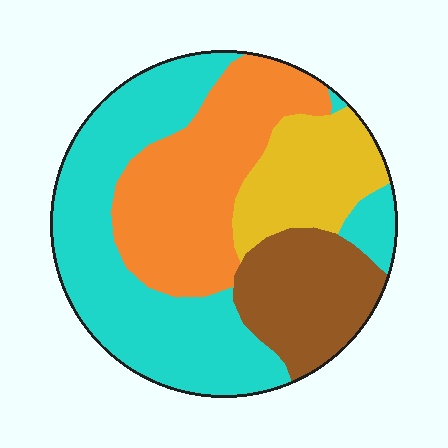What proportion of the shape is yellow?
Yellow takes up less than a sixth of the shape.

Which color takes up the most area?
Cyan, at roughly 40%.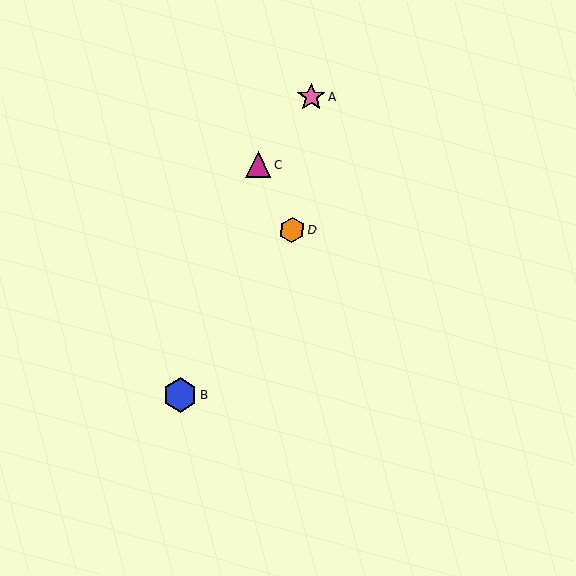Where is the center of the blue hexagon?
The center of the blue hexagon is at (180, 395).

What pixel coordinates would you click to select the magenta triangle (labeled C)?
Click at (258, 164) to select the magenta triangle C.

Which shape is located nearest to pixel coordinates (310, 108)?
The pink star (labeled A) at (311, 97) is nearest to that location.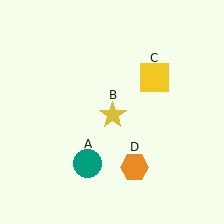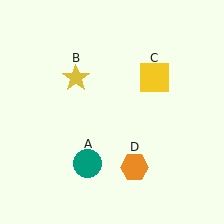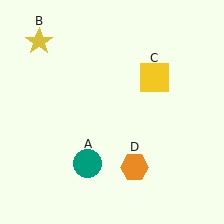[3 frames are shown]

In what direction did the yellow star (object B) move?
The yellow star (object B) moved up and to the left.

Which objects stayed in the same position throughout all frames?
Teal circle (object A) and yellow square (object C) and orange hexagon (object D) remained stationary.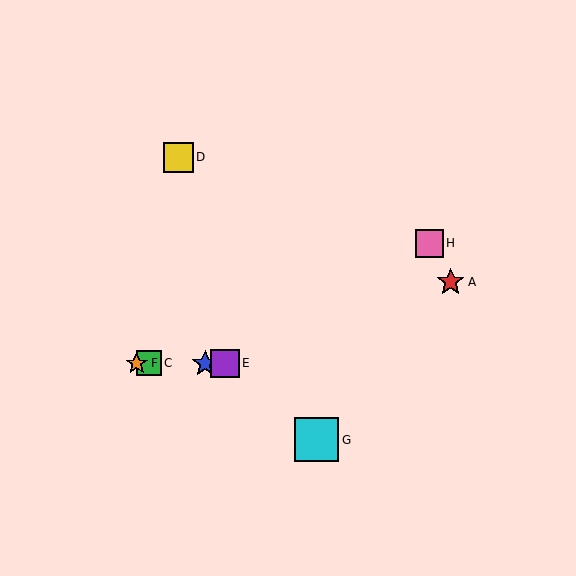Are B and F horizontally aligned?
Yes, both are at y≈363.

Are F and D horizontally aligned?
No, F is at y≈363 and D is at y≈157.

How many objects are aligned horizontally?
4 objects (B, C, E, F) are aligned horizontally.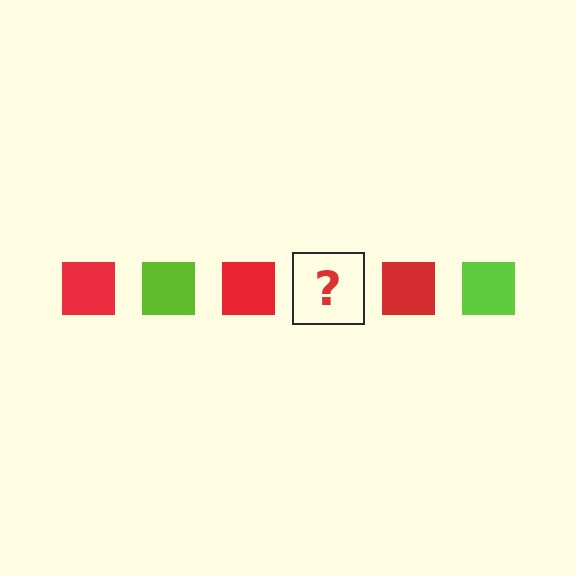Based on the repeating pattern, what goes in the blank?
The blank should be a lime square.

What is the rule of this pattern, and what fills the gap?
The rule is that the pattern cycles through red, lime squares. The gap should be filled with a lime square.